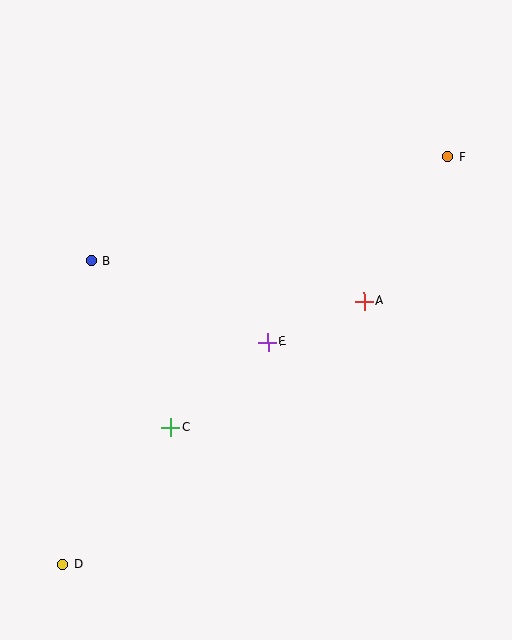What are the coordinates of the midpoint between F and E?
The midpoint between F and E is at (357, 249).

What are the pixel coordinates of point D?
Point D is at (62, 564).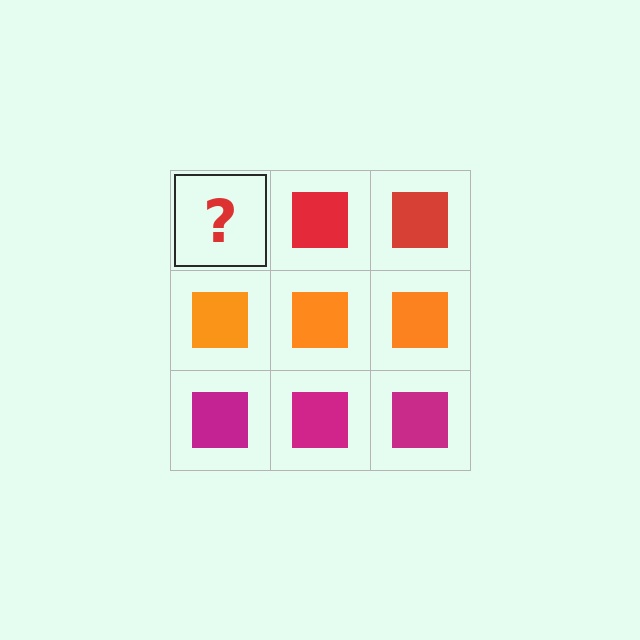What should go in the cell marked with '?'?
The missing cell should contain a red square.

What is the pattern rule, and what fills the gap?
The rule is that each row has a consistent color. The gap should be filled with a red square.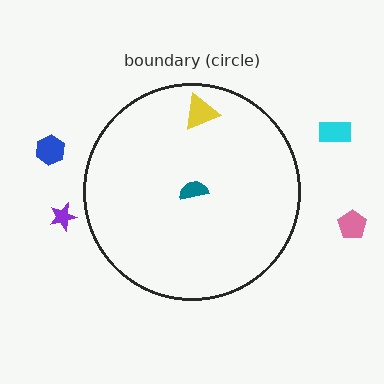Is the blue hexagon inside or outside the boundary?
Outside.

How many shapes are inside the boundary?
2 inside, 4 outside.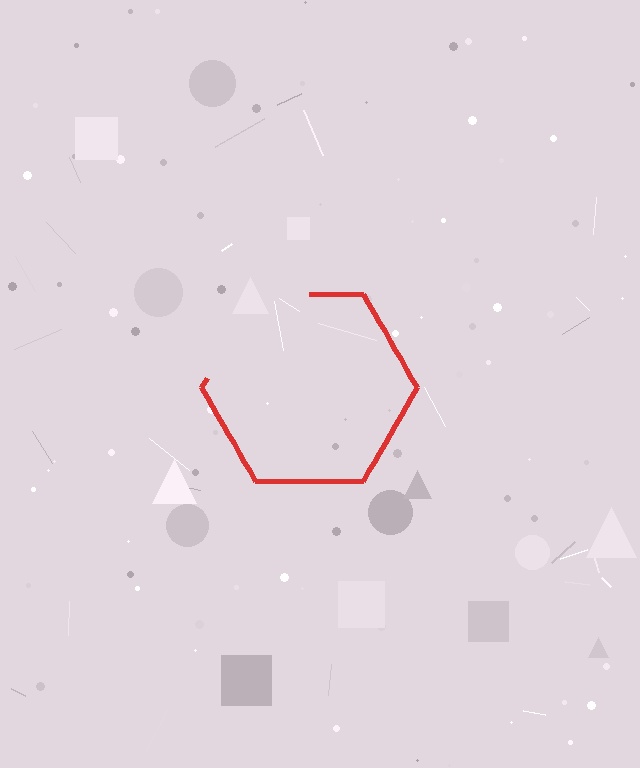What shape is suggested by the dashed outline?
The dashed outline suggests a hexagon.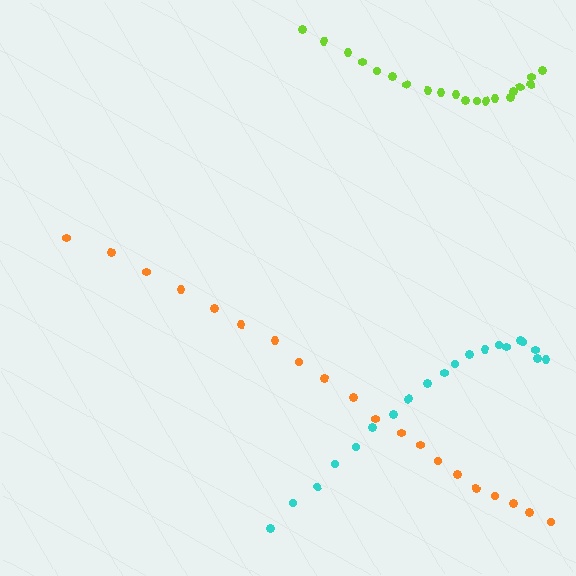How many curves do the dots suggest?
There are 3 distinct paths.